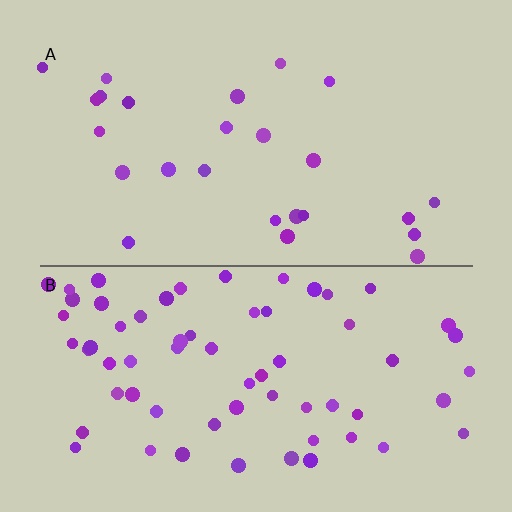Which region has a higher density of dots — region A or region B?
B (the bottom).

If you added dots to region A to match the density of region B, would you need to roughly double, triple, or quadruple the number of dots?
Approximately triple.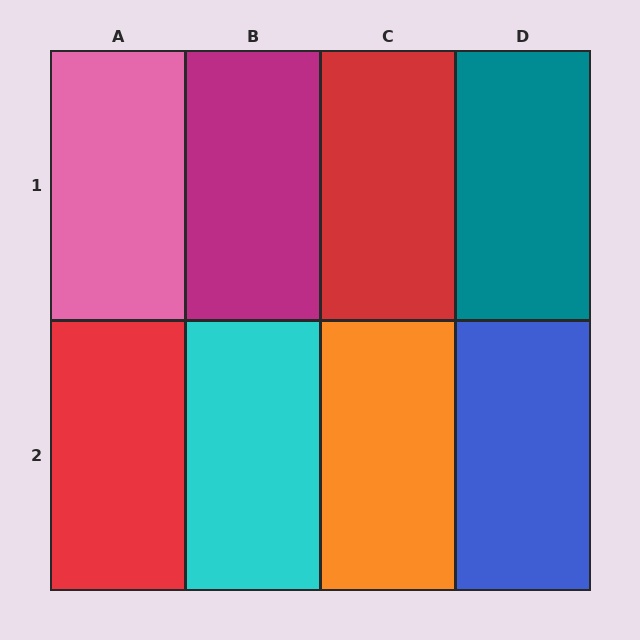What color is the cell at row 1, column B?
Magenta.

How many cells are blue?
1 cell is blue.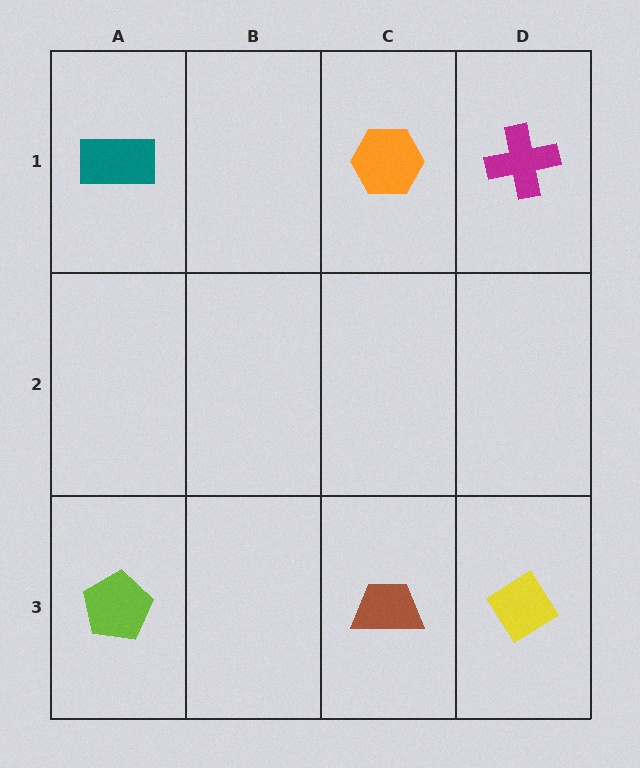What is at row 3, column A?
A lime pentagon.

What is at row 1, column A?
A teal rectangle.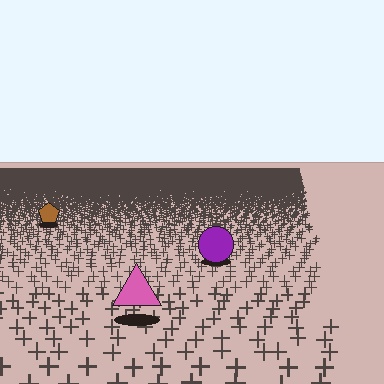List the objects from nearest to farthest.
From nearest to farthest: the pink triangle, the purple circle, the brown pentagon.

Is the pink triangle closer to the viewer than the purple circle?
Yes. The pink triangle is closer — you can tell from the texture gradient: the ground texture is coarser near it.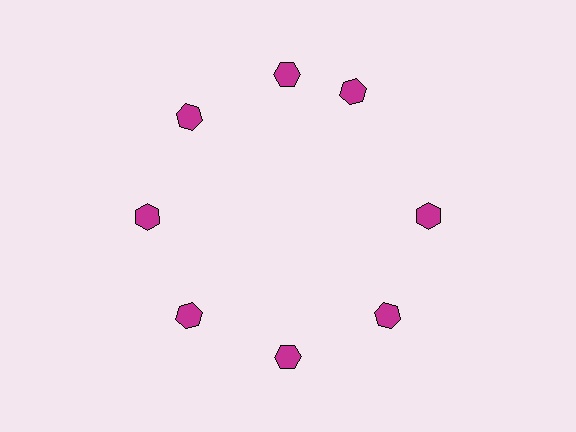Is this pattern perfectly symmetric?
No. The 8 magenta hexagons are arranged in a ring, but one element near the 2 o'clock position is rotated out of alignment along the ring, breaking the 8-fold rotational symmetry.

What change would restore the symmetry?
The symmetry would be restored by rotating it back into even spacing with its neighbors so that all 8 hexagons sit at equal angles and equal distance from the center.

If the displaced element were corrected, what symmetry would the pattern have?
It would have 8-fold rotational symmetry — the pattern would map onto itself every 45 degrees.